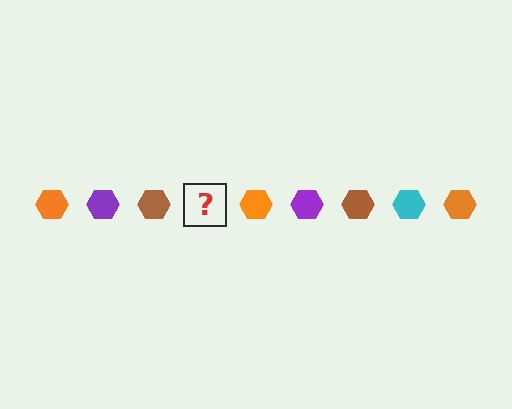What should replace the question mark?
The question mark should be replaced with a cyan hexagon.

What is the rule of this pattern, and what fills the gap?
The rule is that the pattern cycles through orange, purple, brown, cyan hexagons. The gap should be filled with a cyan hexagon.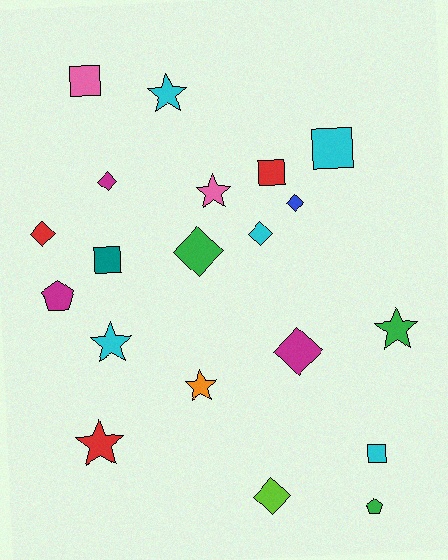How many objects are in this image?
There are 20 objects.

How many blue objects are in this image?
There is 1 blue object.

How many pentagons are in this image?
There are 2 pentagons.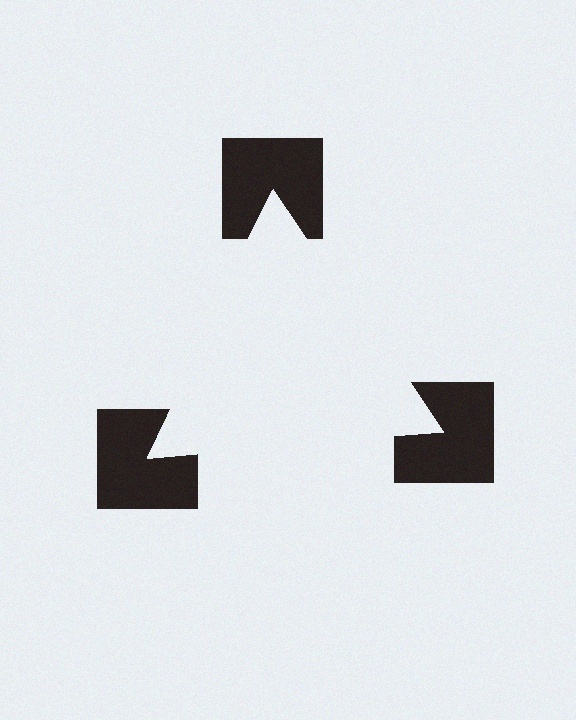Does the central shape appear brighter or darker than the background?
It typically appears slightly brighter than the background, even though no actual brightness change is drawn.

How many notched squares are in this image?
There are 3 — one at each vertex of the illusory triangle.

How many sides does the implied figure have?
3 sides.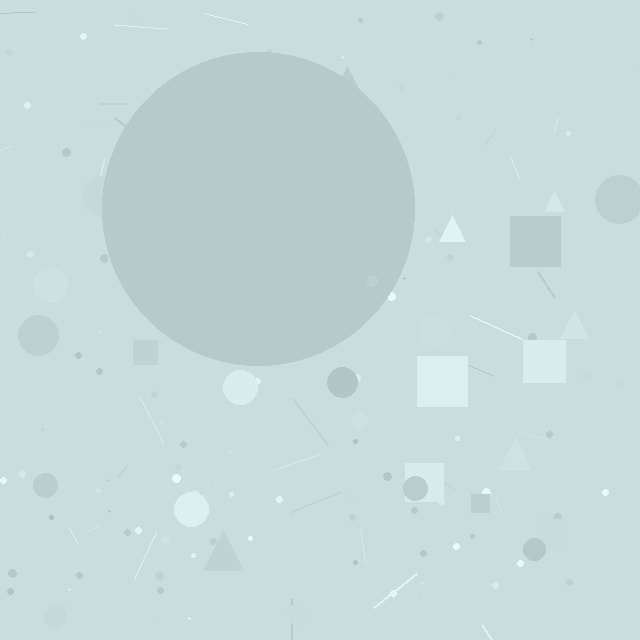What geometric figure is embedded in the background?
A circle is embedded in the background.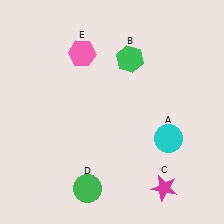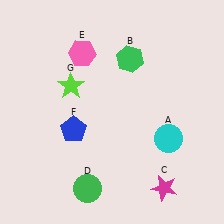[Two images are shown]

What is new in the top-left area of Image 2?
A lime star (G) was added in the top-left area of Image 2.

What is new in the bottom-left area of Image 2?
A blue pentagon (F) was added in the bottom-left area of Image 2.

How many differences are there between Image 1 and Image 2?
There are 2 differences between the two images.